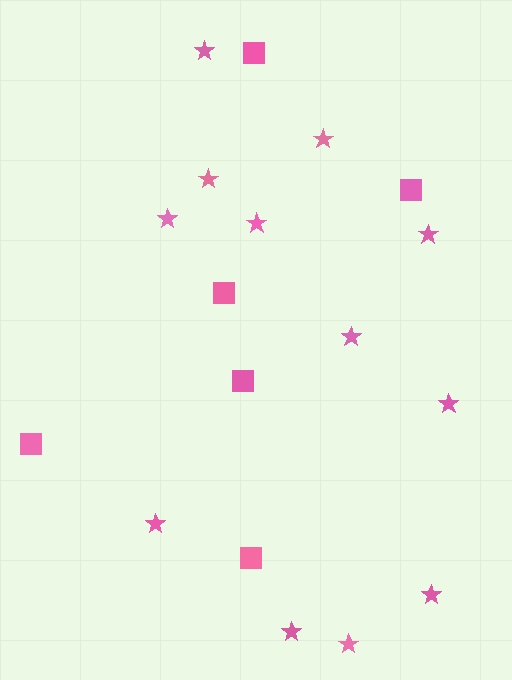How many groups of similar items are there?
There are 2 groups: one group of squares (6) and one group of stars (12).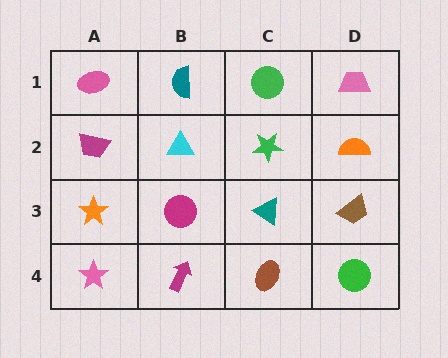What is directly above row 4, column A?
An orange star.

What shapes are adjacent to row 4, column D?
A brown trapezoid (row 3, column D), a brown ellipse (row 4, column C).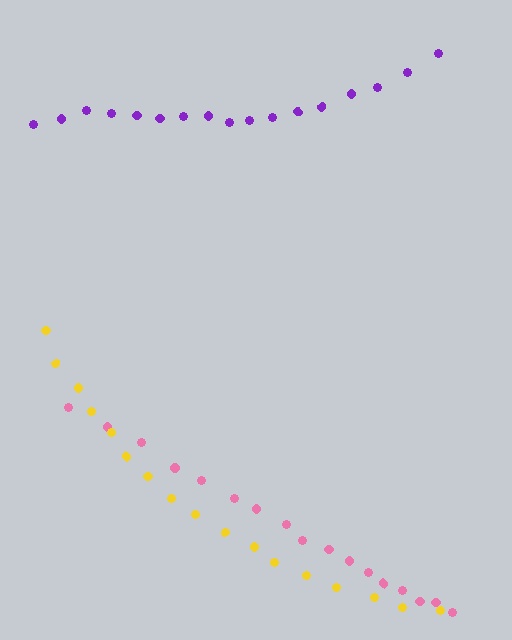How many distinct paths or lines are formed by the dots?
There are 3 distinct paths.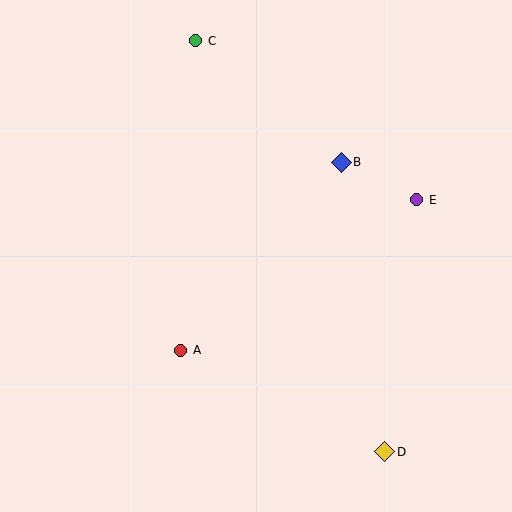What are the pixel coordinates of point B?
Point B is at (341, 162).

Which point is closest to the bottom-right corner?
Point D is closest to the bottom-right corner.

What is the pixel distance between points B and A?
The distance between B and A is 247 pixels.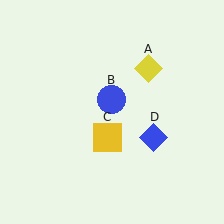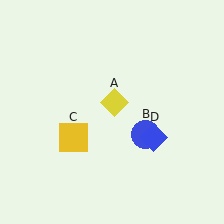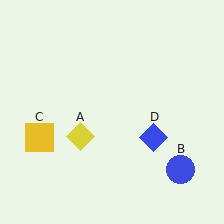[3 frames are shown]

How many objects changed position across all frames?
3 objects changed position: yellow diamond (object A), blue circle (object B), yellow square (object C).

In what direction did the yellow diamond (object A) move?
The yellow diamond (object A) moved down and to the left.